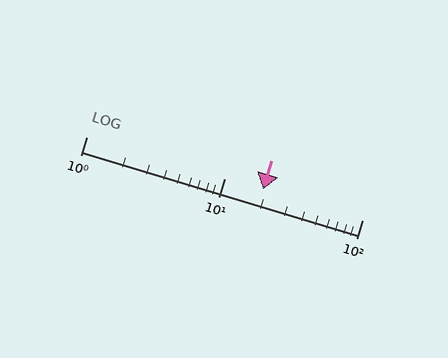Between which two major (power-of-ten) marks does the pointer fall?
The pointer is between 10 and 100.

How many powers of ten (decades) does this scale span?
The scale spans 2 decades, from 1 to 100.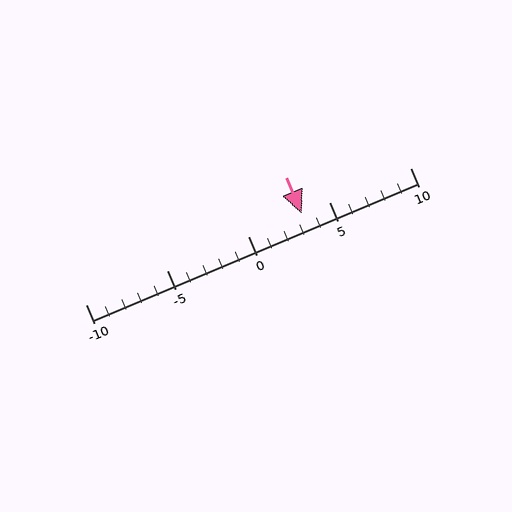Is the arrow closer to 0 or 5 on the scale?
The arrow is closer to 5.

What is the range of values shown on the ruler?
The ruler shows values from -10 to 10.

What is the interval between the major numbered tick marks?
The major tick marks are spaced 5 units apart.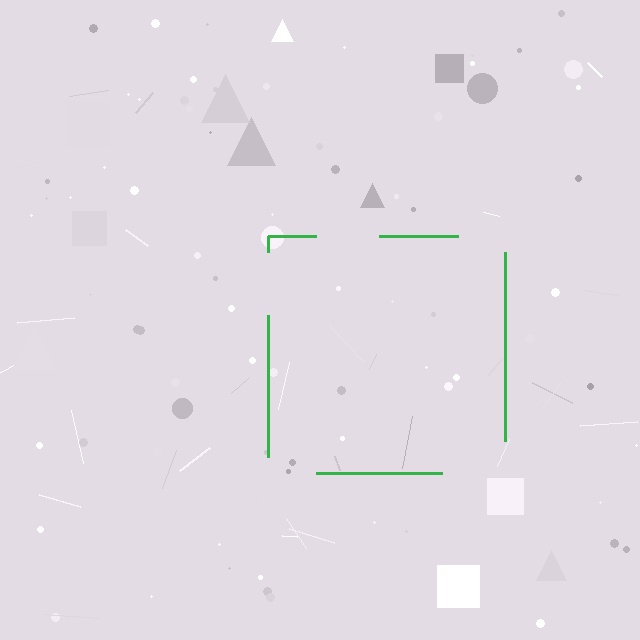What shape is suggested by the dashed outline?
The dashed outline suggests a square.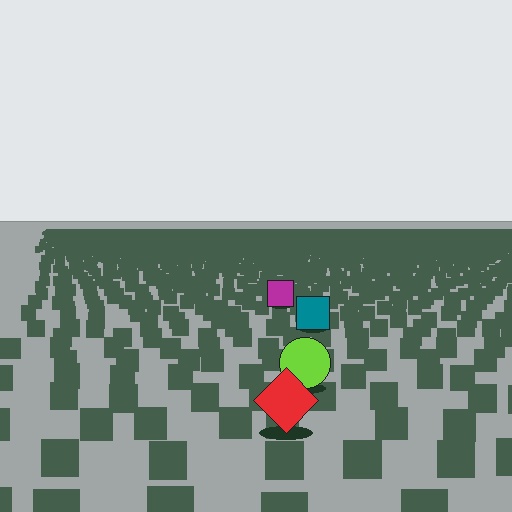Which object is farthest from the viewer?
The magenta square is farthest from the viewer. It appears smaller and the ground texture around it is denser.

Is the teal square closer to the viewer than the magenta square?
Yes. The teal square is closer — you can tell from the texture gradient: the ground texture is coarser near it.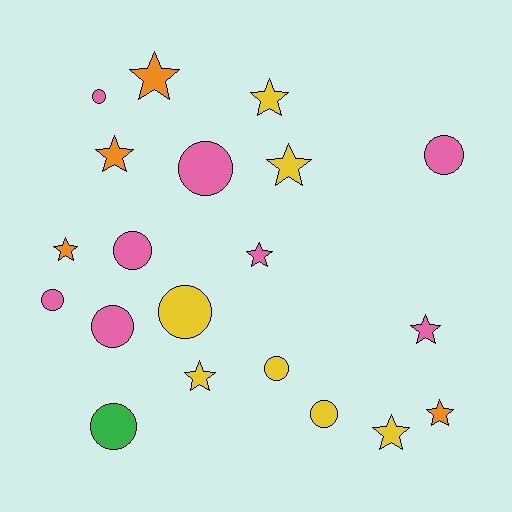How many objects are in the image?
There are 20 objects.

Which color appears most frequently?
Pink, with 8 objects.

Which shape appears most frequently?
Star, with 10 objects.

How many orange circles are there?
There are no orange circles.